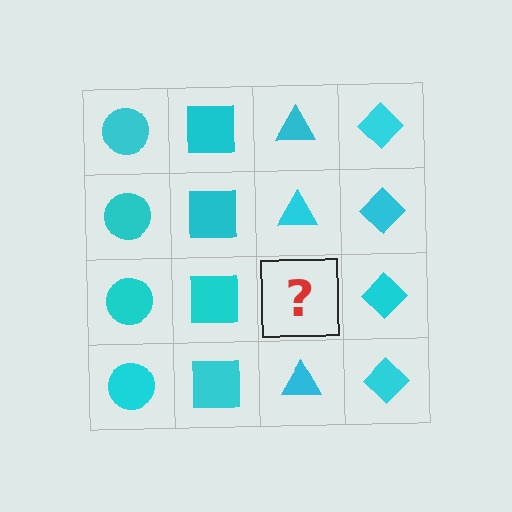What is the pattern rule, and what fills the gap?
The rule is that each column has a consistent shape. The gap should be filled with a cyan triangle.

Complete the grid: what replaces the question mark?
The question mark should be replaced with a cyan triangle.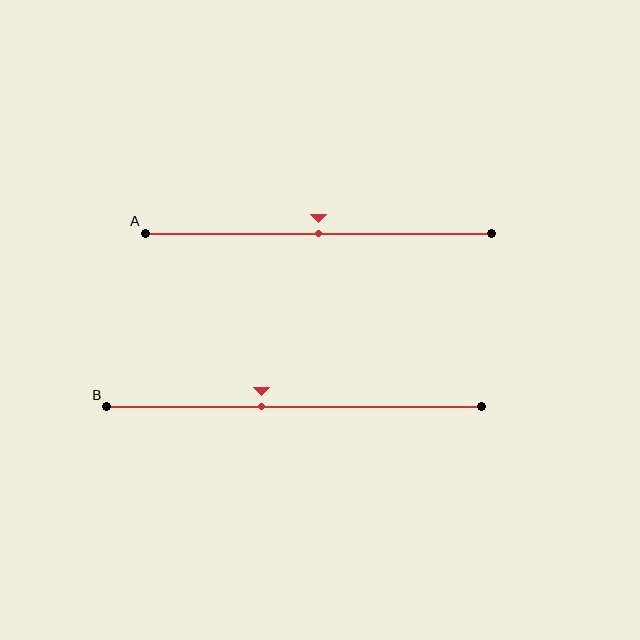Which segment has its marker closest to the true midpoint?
Segment A has its marker closest to the true midpoint.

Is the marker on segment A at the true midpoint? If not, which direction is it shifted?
Yes, the marker on segment A is at the true midpoint.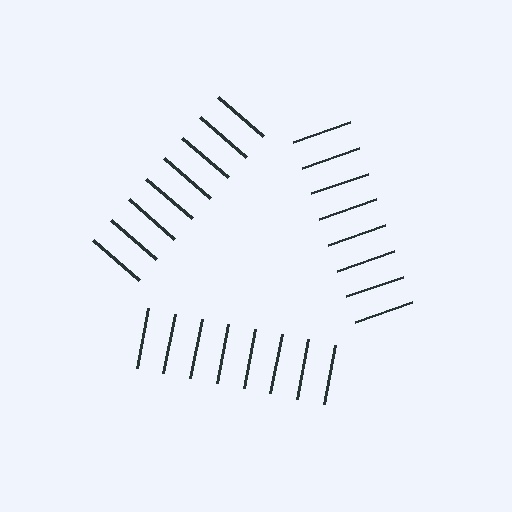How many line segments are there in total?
24 — 8 along each of the 3 edges.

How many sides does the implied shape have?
3 sides — the line-ends trace a triangle.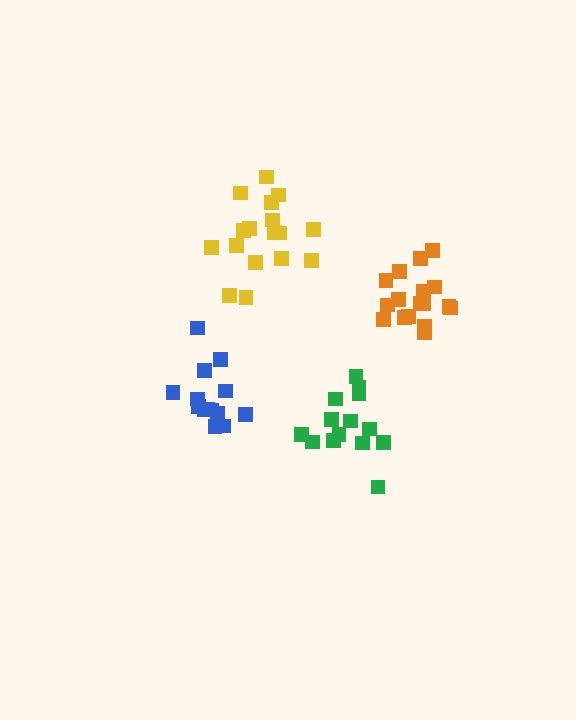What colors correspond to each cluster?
The clusters are colored: green, blue, yellow, orange.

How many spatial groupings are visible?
There are 4 spatial groupings.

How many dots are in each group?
Group 1: 14 dots, Group 2: 14 dots, Group 3: 17 dots, Group 4: 17 dots (62 total).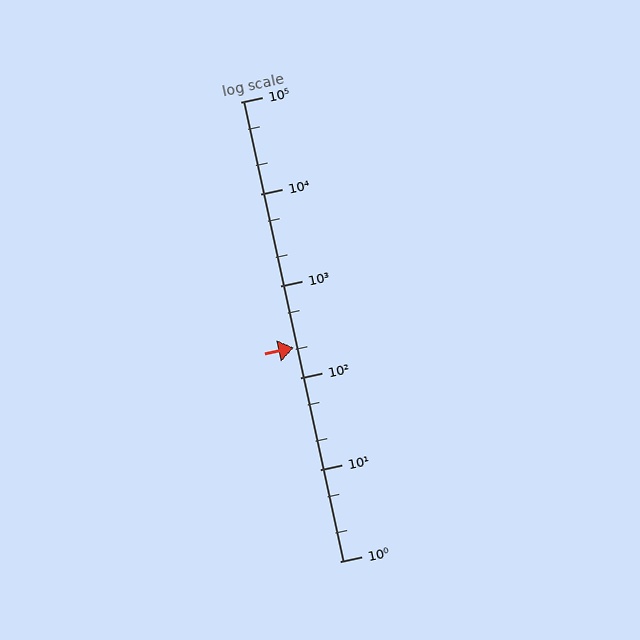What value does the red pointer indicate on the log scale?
The pointer indicates approximately 210.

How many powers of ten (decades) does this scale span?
The scale spans 5 decades, from 1 to 100000.